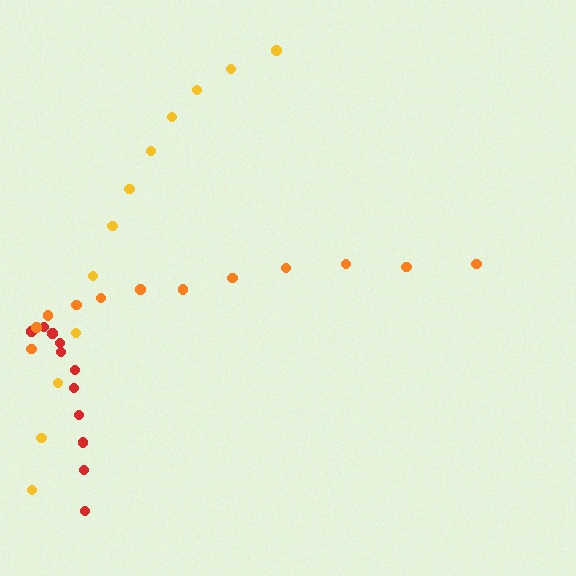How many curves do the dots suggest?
There are 3 distinct paths.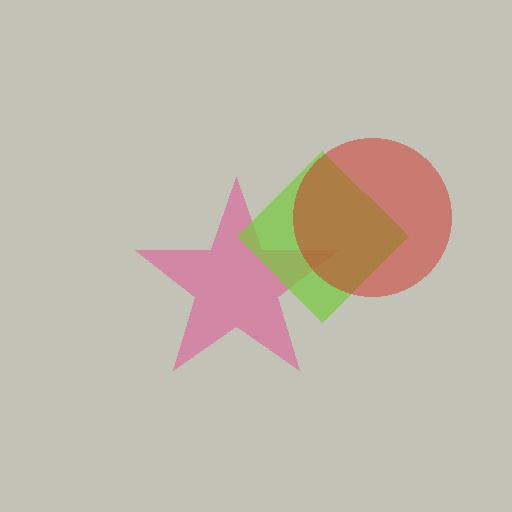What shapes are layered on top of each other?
The layered shapes are: a pink star, a lime diamond, a red circle.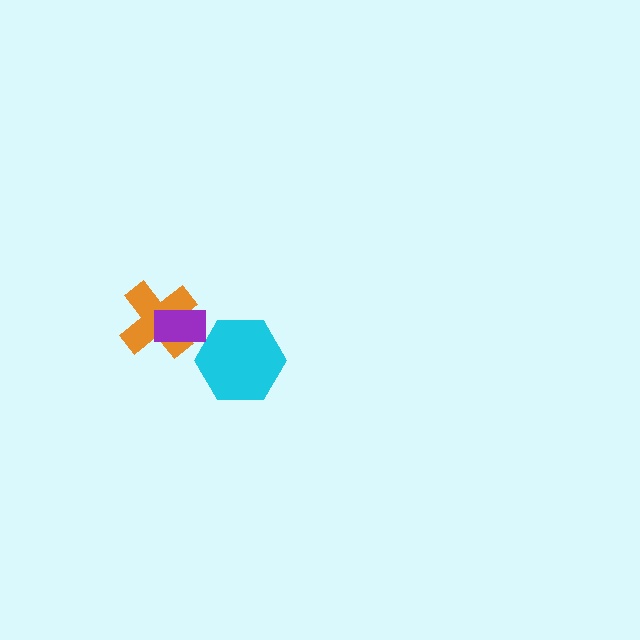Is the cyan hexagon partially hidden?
No, no other shape covers it.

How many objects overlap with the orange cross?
1 object overlaps with the orange cross.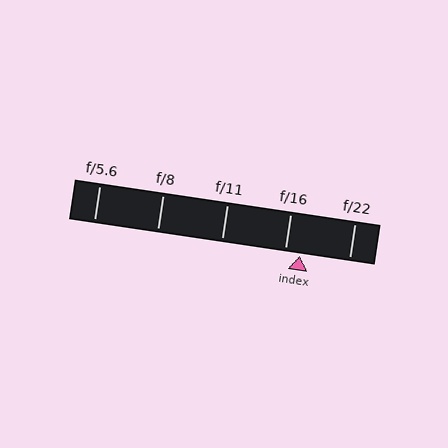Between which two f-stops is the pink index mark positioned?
The index mark is between f/16 and f/22.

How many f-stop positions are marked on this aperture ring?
There are 5 f-stop positions marked.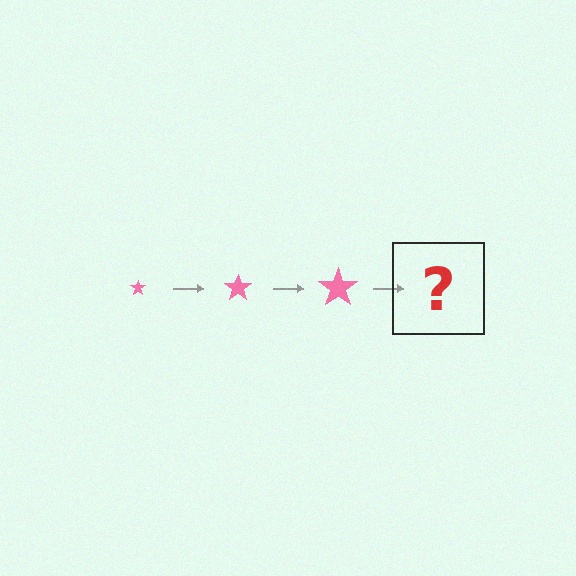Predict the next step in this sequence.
The next step is a pink star, larger than the previous one.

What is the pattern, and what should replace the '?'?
The pattern is that the star gets progressively larger each step. The '?' should be a pink star, larger than the previous one.